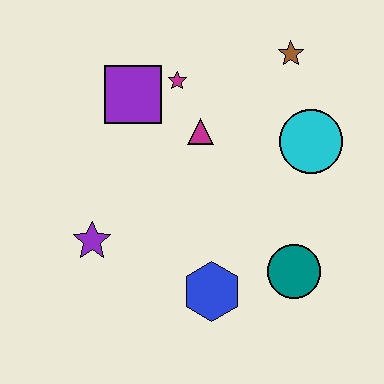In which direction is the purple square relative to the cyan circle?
The purple square is to the left of the cyan circle.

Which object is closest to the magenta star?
The purple square is closest to the magenta star.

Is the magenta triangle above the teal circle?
Yes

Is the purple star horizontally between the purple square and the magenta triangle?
No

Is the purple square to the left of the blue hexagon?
Yes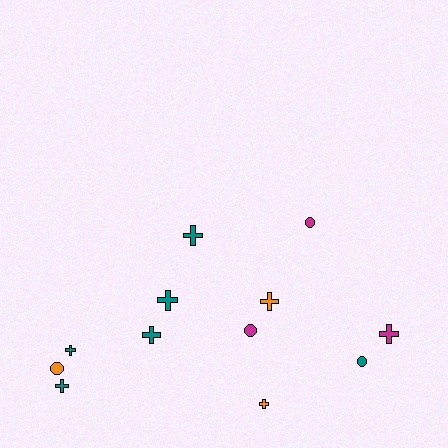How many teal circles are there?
There is 1 teal circle.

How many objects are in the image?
There are 12 objects.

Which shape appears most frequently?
Cross, with 8 objects.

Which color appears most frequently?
Teal, with 6 objects.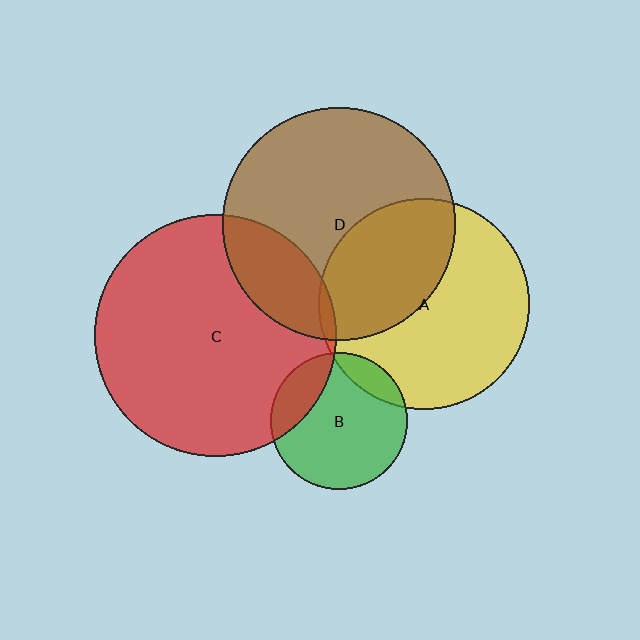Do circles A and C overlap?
Yes.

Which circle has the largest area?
Circle C (red).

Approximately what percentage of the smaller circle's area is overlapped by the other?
Approximately 5%.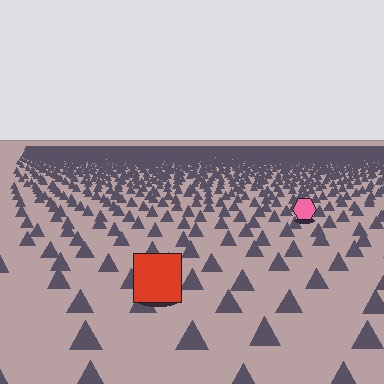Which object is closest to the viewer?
The red square is closest. The texture marks near it are larger and more spread out.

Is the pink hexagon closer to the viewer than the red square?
No. The red square is closer — you can tell from the texture gradient: the ground texture is coarser near it.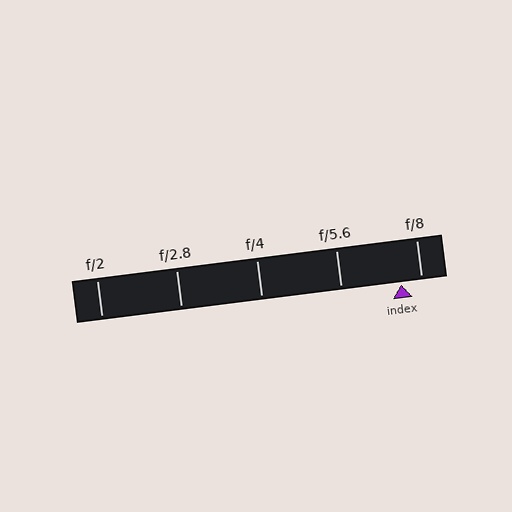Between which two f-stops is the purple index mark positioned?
The index mark is between f/5.6 and f/8.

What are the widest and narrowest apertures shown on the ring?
The widest aperture shown is f/2 and the narrowest is f/8.